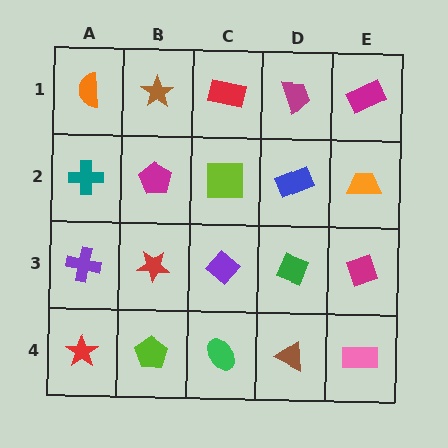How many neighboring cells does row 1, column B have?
3.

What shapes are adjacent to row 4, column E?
A magenta diamond (row 3, column E), a brown triangle (row 4, column D).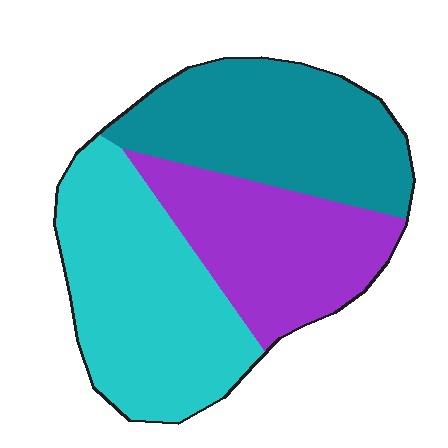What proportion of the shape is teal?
Teal covers about 35% of the shape.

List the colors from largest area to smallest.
From largest to smallest: cyan, teal, purple.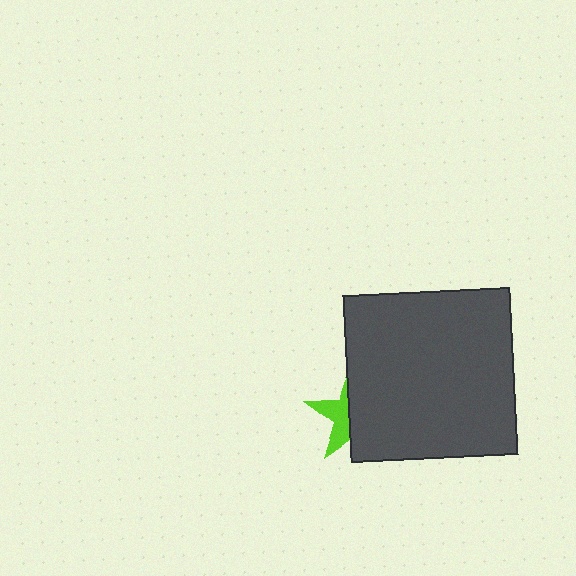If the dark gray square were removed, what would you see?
You would see the complete lime star.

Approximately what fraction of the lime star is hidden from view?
Roughly 61% of the lime star is hidden behind the dark gray square.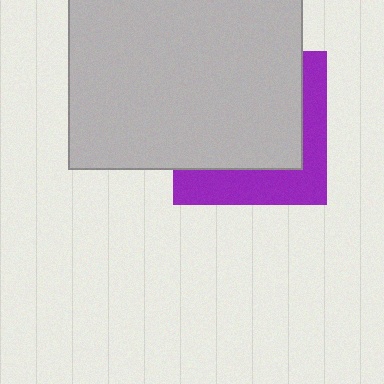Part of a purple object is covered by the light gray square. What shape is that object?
It is a square.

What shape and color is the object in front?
The object in front is a light gray square.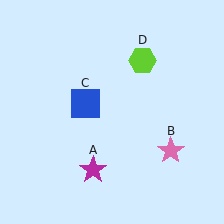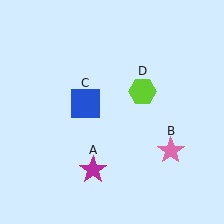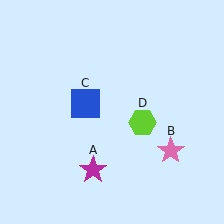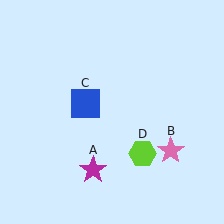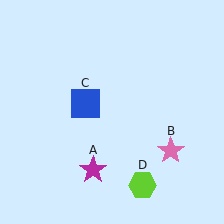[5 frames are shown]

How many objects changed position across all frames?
1 object changed position: lime hexagon (object D).